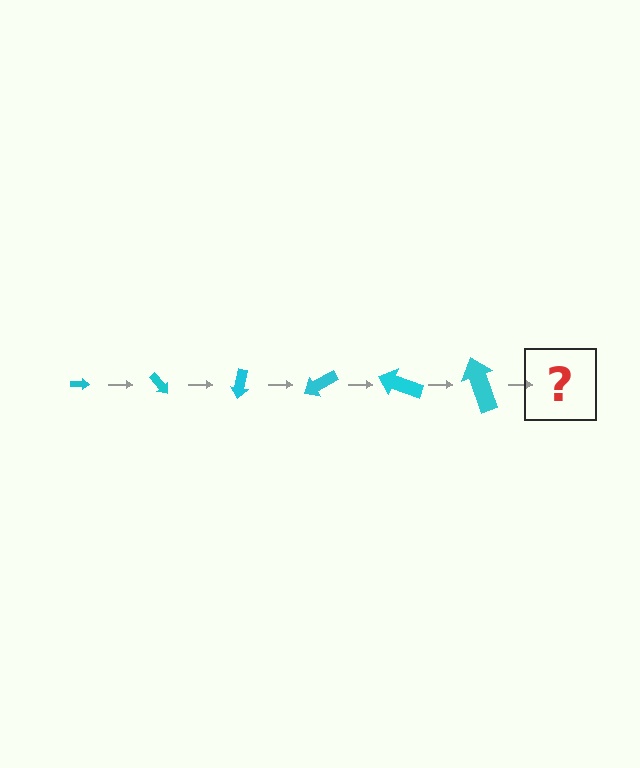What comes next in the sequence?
The next element should be an arrow, larger than the previous one and rotated 300 degrees from the start.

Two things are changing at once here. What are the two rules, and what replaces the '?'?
The two rules are that the arrow grows larger each step and it rotates 50 degrees each step. The '?' should be an arrow, larger than the previous one and rotated 300 degrees from the start.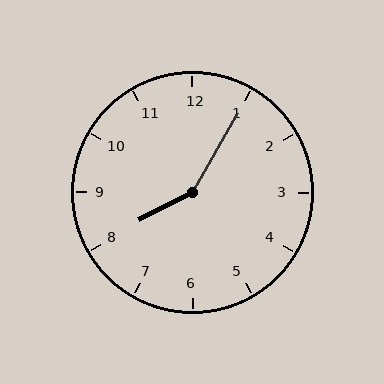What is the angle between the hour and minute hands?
Approximately 148 degrees.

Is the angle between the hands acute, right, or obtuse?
It is obtuse.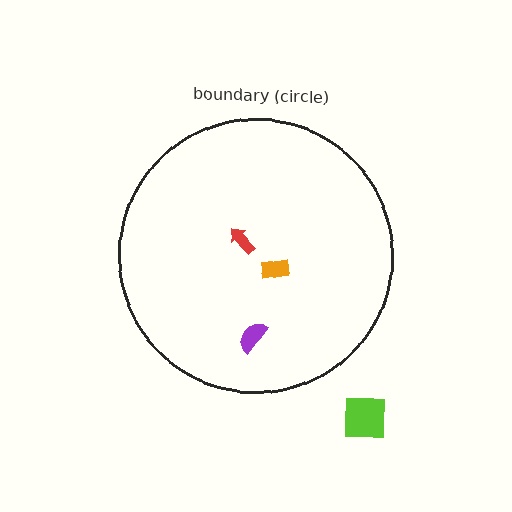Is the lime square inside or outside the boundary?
Outside.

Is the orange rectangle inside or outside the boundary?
Inside.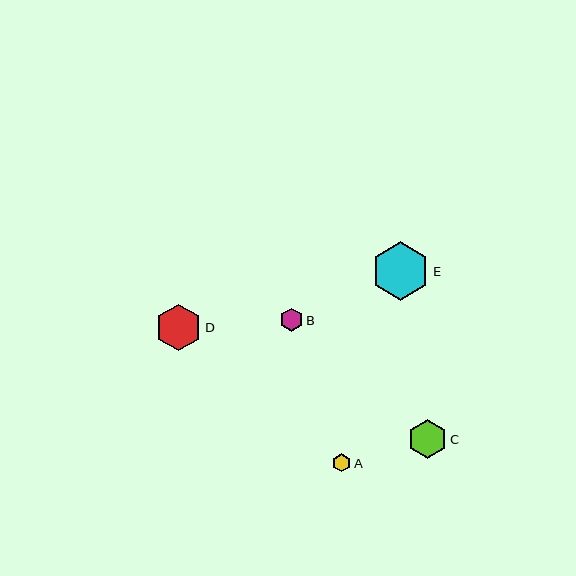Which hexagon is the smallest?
Hexagon A is the smallest with a size of approximately 18 pixels.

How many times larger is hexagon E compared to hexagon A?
Hexagon E is approximately 3.3 times the size of hexagon A.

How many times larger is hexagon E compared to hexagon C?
Hexagon E is approximately 1.5 times the size of hexagon C.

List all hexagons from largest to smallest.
From largest to smallest: E, D, C, B, A.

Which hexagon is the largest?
Hexagon E is the largest with a size of approximately 58 pixels.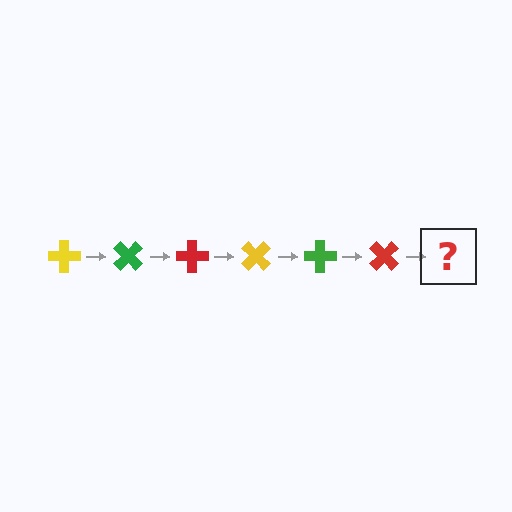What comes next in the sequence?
The next element should be a yellow cross, rotated 270 degrees from the start.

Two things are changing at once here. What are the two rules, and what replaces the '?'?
The two rules are that it rotates 45 degrees each step and the color cycles through yellow, green, and red. The '?' should be a yellow cross, rotated 270 degrees from the start.